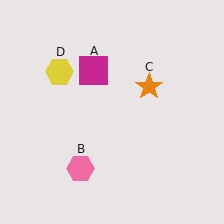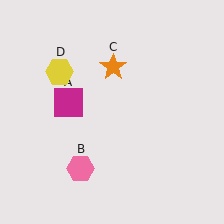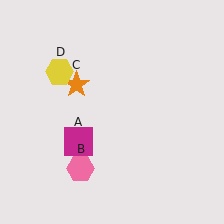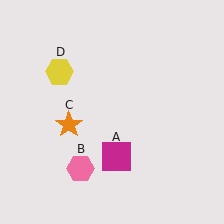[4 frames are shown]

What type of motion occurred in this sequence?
The magenta square (object A), orange star (object C) rotated counterclockwise around the center of the scene.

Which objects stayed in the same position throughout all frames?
Pink hexagon (object B) and yellow hexagon (object D) remained stationary.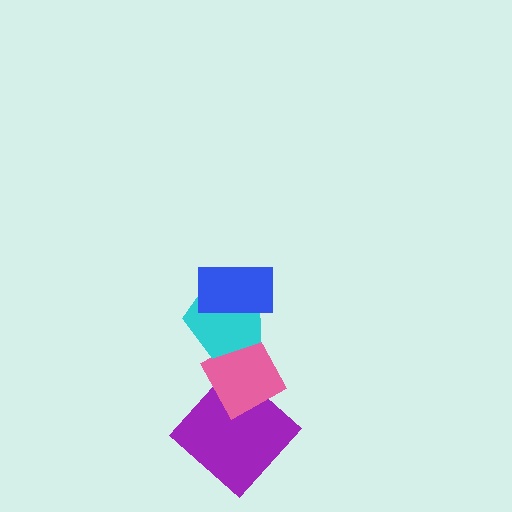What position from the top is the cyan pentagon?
The cyan pentagon is 2nd from the top.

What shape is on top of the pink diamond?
The cyan pentagon is on top of the pink diamond.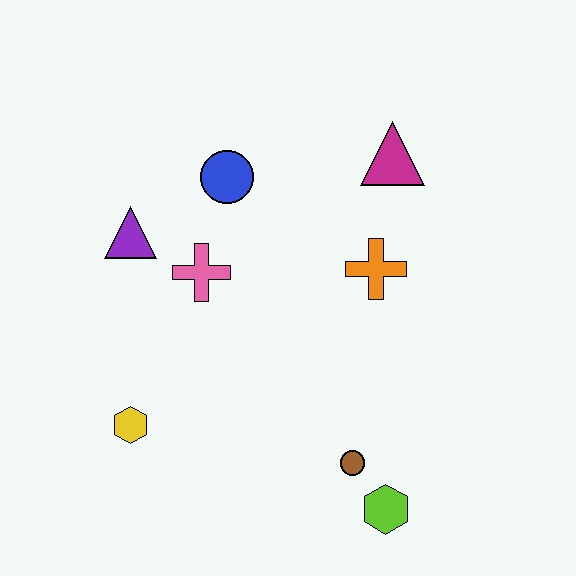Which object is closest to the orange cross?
The magenta triangle is closest to the orange cross.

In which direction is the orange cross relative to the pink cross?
The orange cross is to the right of the pink cross.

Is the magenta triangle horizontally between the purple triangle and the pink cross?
No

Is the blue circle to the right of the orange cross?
No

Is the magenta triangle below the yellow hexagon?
No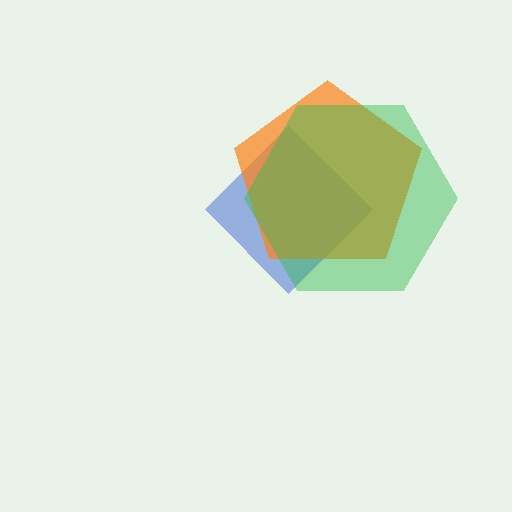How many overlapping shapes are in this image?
There are 3 overlapping shapes in the image.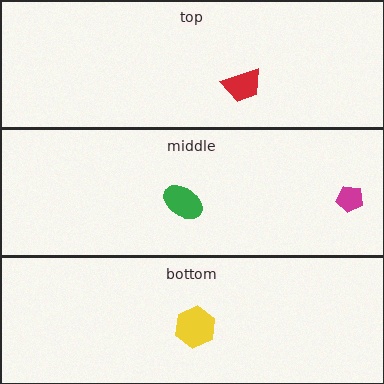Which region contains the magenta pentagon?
The middle region.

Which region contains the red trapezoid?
The top region.